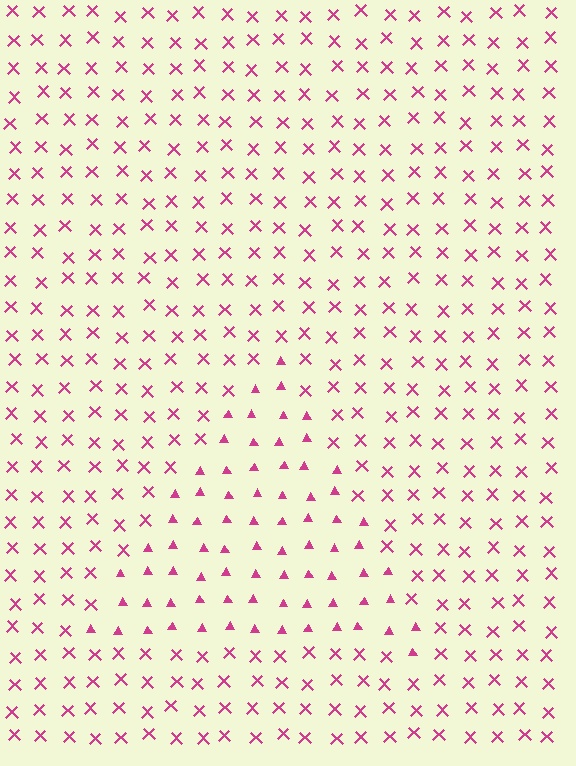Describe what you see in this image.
The image is filled with small magenta elements arranged in a uniform grid. A triangle-shaped region contains triangles, while the surrounding area contains X marks. The boundary is defined purely by the change in element shape.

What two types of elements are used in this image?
The image uses triangles inside the triangle region and X marks outside it.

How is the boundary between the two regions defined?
The boundary is defined by a change in element shape: triangles inside vs. X marks outside. All elements share the same color and spacing.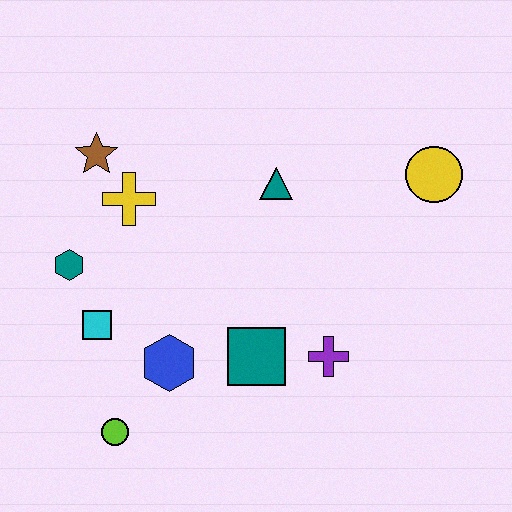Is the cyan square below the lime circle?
No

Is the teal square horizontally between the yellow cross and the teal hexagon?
No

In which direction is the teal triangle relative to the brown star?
The teal triangle is to the right of the brown star.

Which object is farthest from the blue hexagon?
The yellow circle is farthest from the blue hexagon.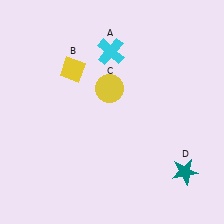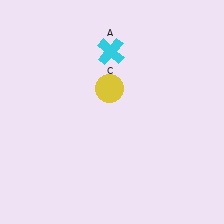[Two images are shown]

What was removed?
The yellow diamond (B), the teal star (D) were removed in Image 2.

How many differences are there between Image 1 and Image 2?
There are 2 differences between the two images.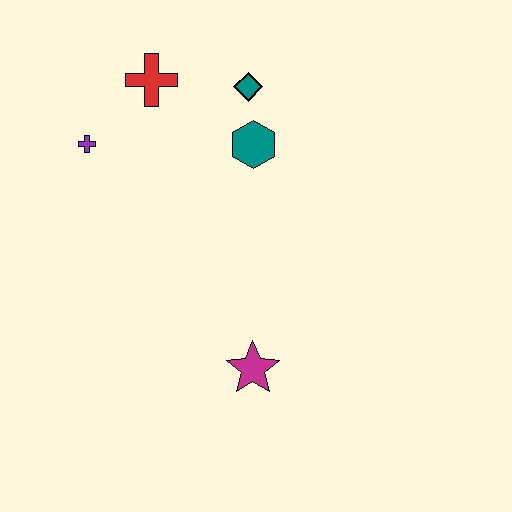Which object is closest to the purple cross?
The red cross is closest to the purple cross.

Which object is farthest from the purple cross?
The magenta star is farthest from the purple cross.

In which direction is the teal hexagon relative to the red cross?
The teal hexagon is to the right of the red cross.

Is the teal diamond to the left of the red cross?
No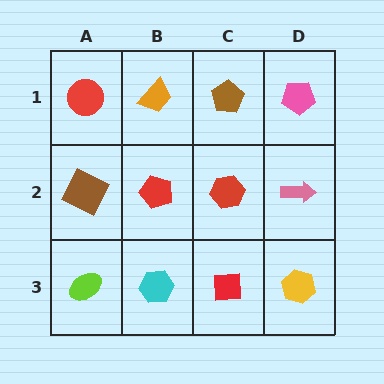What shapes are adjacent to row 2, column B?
An orange trapezoid (row 1, column B), a cyan hexagon (row 3, column B), a brown square (row 2, column A), a red hexagon (row 2, column C).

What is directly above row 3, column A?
A brown square.